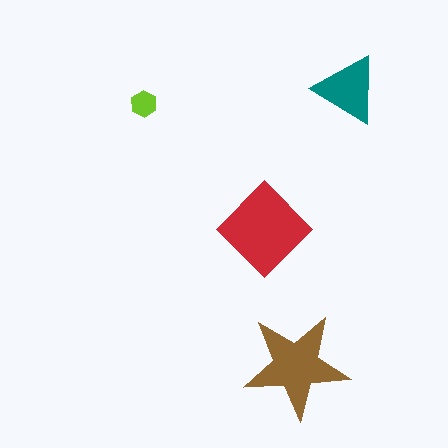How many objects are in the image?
There are 4 objects in the image.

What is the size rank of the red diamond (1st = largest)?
1st.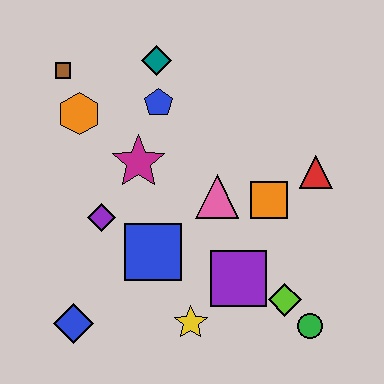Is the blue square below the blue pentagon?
Yes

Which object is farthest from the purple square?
The brown square is farthest from the purple square.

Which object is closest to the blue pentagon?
The teal diamond is closest to the blue pentagon.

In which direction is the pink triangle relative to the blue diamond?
The pink triangle is to the right of the blue diamond.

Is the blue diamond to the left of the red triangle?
Yes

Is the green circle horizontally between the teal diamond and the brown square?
No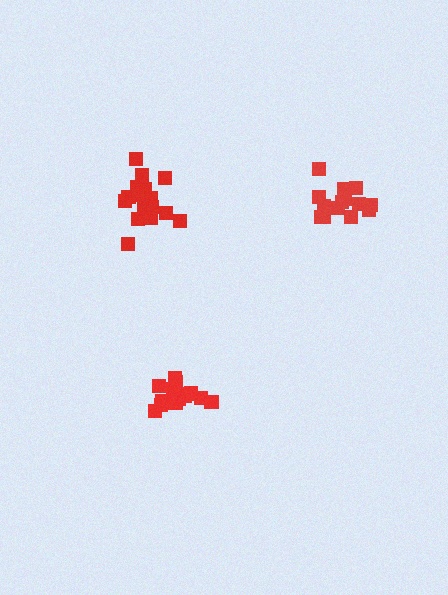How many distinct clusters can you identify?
There are 3 distinct clusters.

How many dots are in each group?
Group 1: 16 dots, Group 2: 15 dots, Group 3: 18 dots (49 total).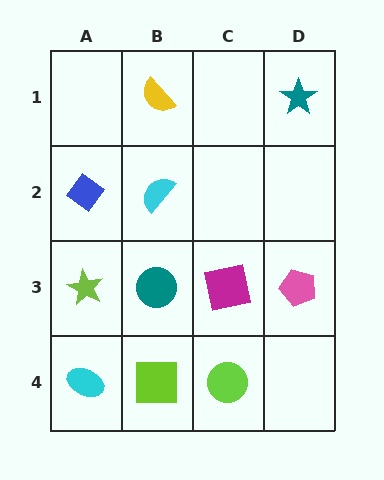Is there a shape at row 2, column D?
No, that cell is empty.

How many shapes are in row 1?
2 shapes.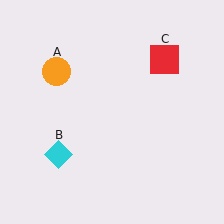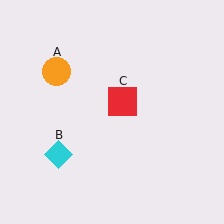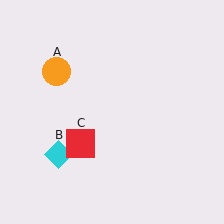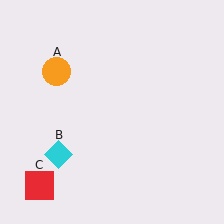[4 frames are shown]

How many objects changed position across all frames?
1 object changed position: red square (object C).